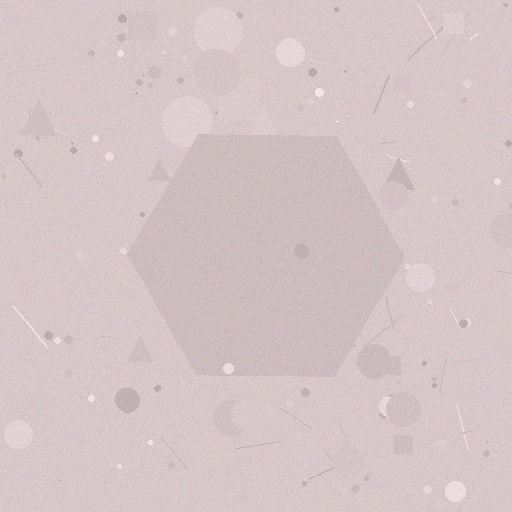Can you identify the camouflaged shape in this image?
The camouflaged shape is a hexagon.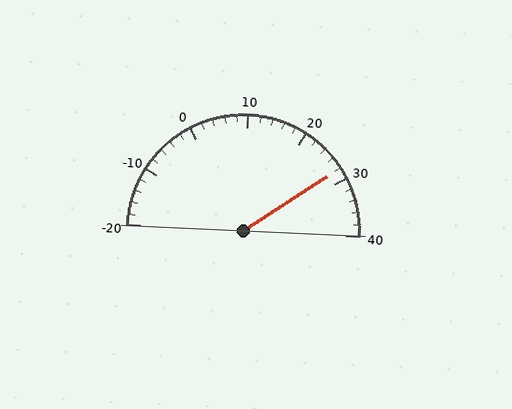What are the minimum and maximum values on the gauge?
The gauge ranges from -20 to 40.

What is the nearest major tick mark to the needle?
The nearest major tick mark is 30.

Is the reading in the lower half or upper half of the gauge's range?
The reading is in the upper half of the range (-20 to 40).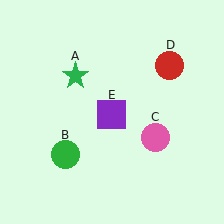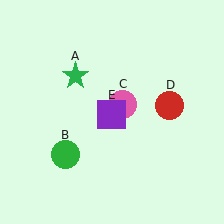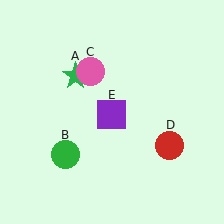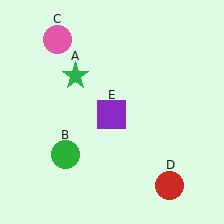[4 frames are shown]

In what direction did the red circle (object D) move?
The red circle (object D) moved down.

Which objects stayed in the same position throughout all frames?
Green star (object A) and green circle (object B) and purple square (object E) remained stationary.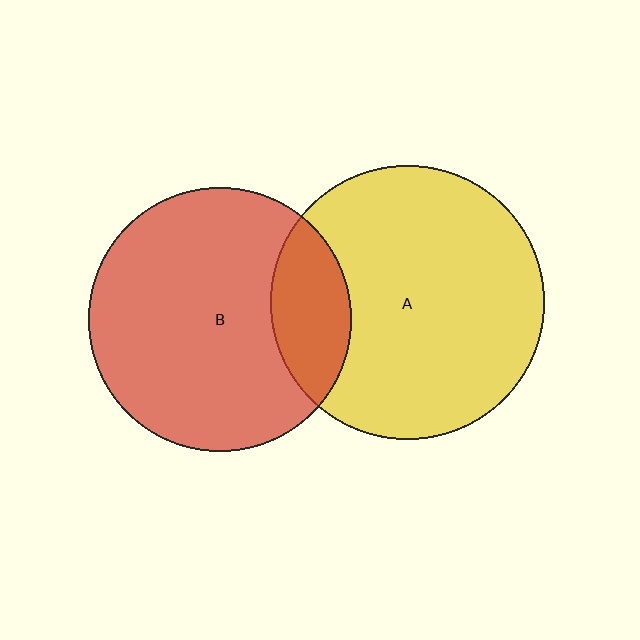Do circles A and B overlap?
Yes.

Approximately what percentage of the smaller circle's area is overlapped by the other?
Approximately 20%.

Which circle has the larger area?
Circle A (yellow).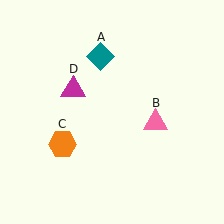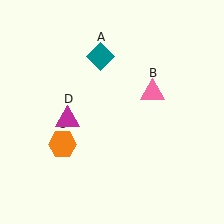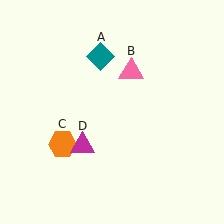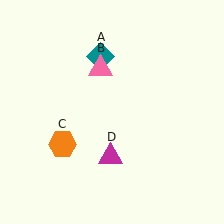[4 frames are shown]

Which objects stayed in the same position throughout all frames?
Teal diamond (object A) and orange hexagon (object C) remained stationary.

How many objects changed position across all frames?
2 objects changed position: pink triangle (object B), magenta triangle (object D).